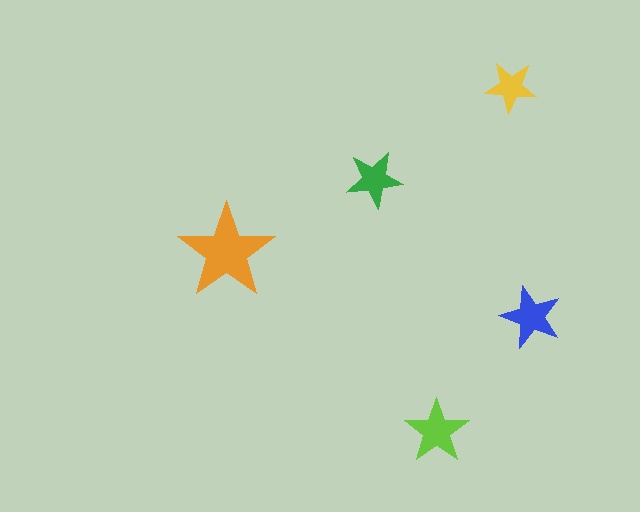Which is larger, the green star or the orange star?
The orange one.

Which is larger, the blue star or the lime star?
The lime one.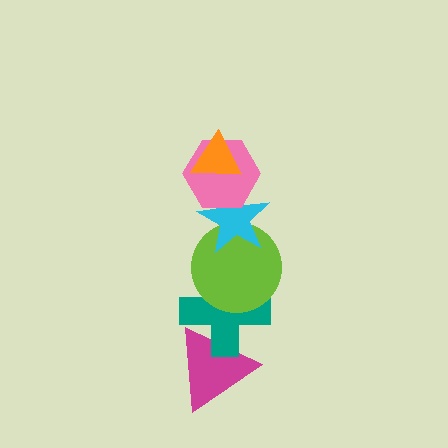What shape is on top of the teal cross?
The lime circle is on top of the teal cross.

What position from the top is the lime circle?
The lime circle is 4th from the top.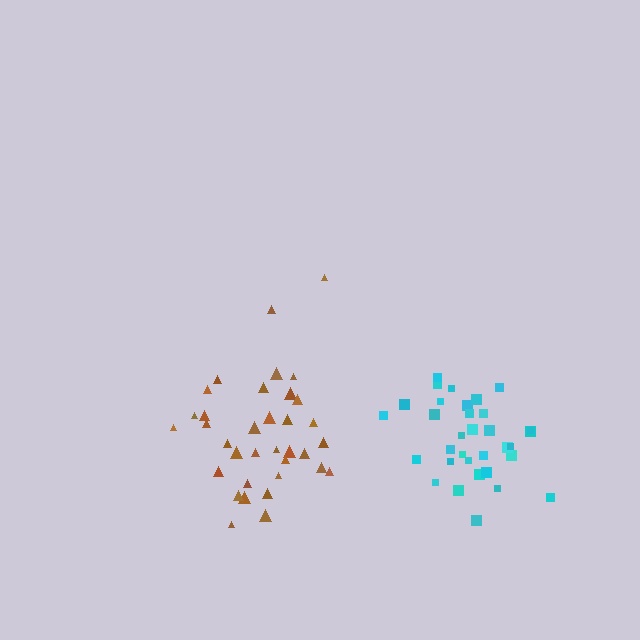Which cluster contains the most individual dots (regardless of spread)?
Brown (35).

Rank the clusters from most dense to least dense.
cyan, brown.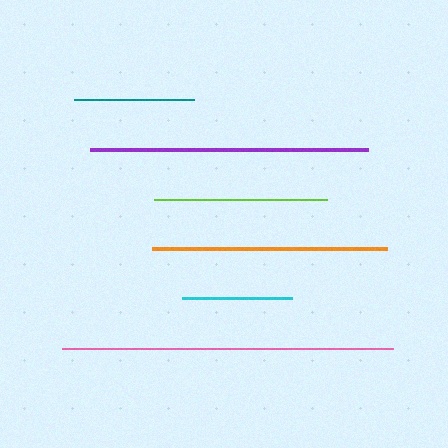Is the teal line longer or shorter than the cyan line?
The teal line is longer than the cyan line.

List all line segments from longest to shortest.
From longest to shortest: pink, purple, orange, lime, teal, cyan.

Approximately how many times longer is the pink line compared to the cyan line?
The pink line is approximately 3.0 times the length of the cyan line.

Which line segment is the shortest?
The cyan line is the shortest at approximately 110 pixels.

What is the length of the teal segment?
The teal segment is approximately 119 pixels long.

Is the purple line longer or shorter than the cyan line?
The purple line is longer than the cyan line.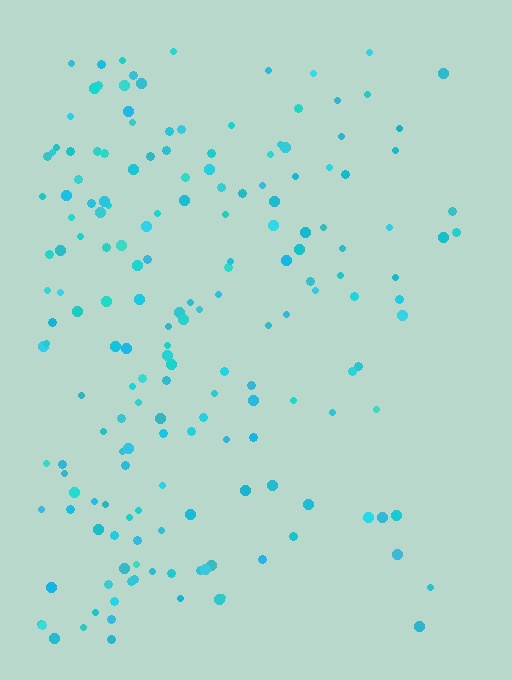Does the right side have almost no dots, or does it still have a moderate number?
Still a moderate number, just noticeably fewer than the left.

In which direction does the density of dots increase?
From right to left, with the left side densest.